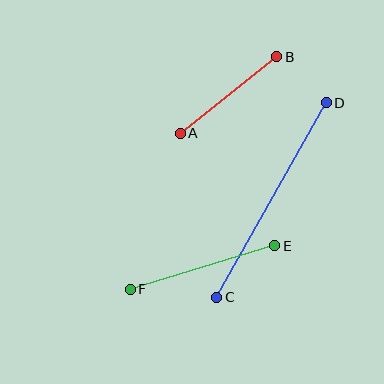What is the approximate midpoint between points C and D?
The midpoint is at approximately (271, 200) pixels.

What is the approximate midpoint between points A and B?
The midpoint is at approximately (229, 95) pixels.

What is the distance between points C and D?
The distance is approximately 223 pixels.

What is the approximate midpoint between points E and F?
The midpoint is at approximately (202, 267) pixels.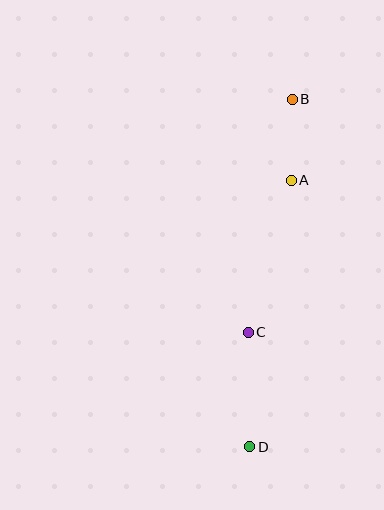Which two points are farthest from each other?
Points B and D are farthest from each other.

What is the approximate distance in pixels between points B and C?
The distance between B and C is approximately 237 pixels.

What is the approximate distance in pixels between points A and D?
The distance between A and D is approximately 270 pixels.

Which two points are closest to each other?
Points A and B are closest to each other.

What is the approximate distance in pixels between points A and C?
The distance between A and C is approximately 158 pixels.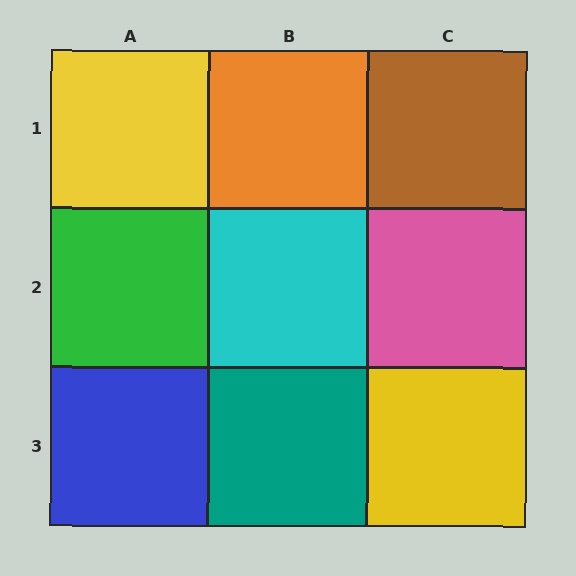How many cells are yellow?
2 cells are yellow.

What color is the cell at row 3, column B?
Teal.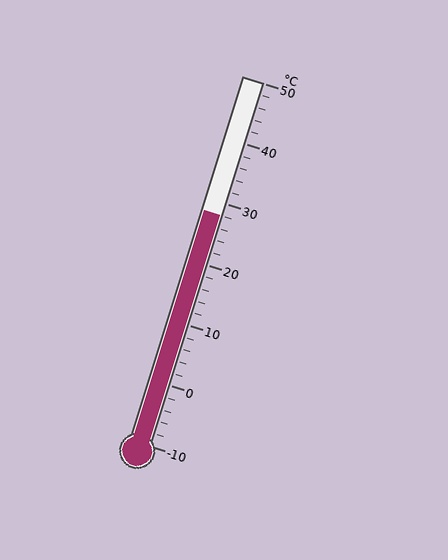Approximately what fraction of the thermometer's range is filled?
The thermometer is filled to approximately 65% of its range.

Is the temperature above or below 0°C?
The temperature is above 0°C.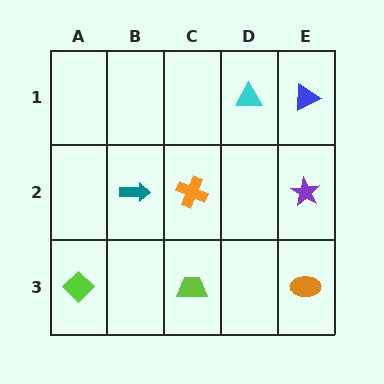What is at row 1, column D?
A cyan triangle.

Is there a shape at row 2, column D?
No, that cell is empty.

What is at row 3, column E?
An orange ellipse.